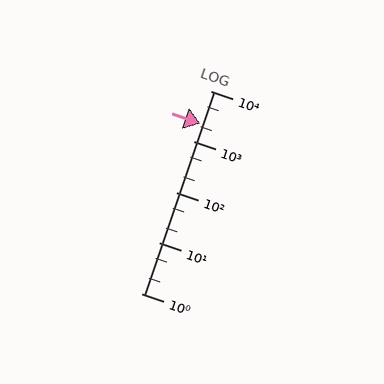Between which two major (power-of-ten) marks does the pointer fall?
The pointer is between 1000 and 10000.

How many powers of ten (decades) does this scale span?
The scale spans 4 decades, from 1 to 10000.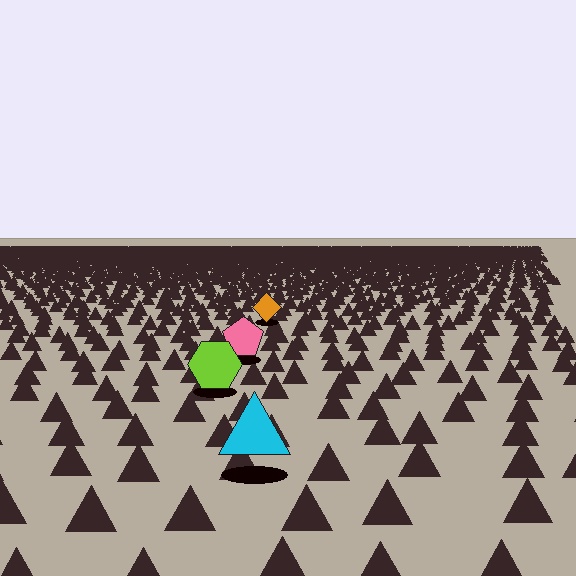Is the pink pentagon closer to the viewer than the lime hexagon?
No. The lime hexagon is closer — you can tell from the texture gradient: the ground texture is coarser near it.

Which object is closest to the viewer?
The cyan triangle is closest. The texture marks near it are larger and more spread out.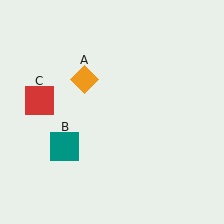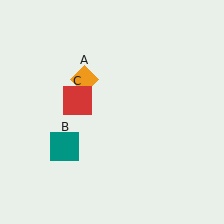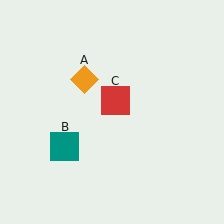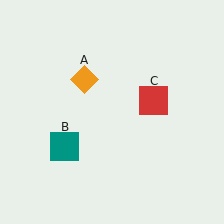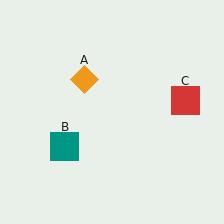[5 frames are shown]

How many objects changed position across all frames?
1 object changed position: red square (object C).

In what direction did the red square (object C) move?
The red square (object C) moved right.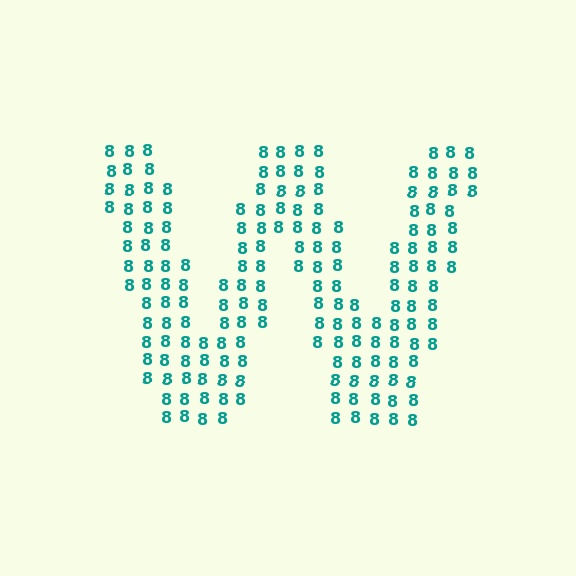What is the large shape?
The large shape is the letter W.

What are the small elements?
The small elements are digit 8's.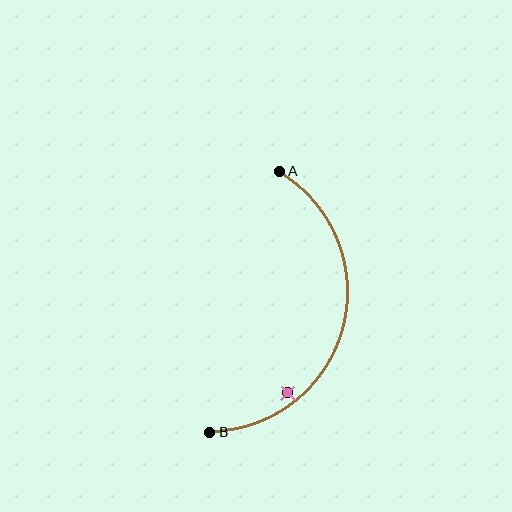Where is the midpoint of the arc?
The arc midpoint is the point on the curve farthest from the straight line joining A and B. It sits to the right of that line.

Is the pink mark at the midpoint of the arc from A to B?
No — the pink mark does not lie on the arc at all. It sits slightly inside the curve.